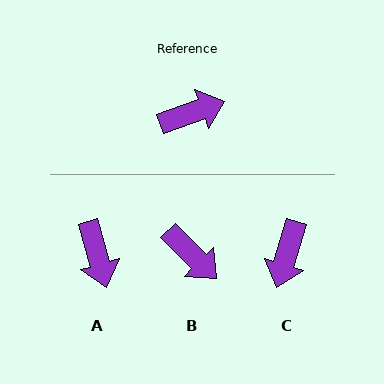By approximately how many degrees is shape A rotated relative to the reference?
Approximately 93 degrees clockwise.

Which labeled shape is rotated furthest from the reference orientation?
C, about 126 degrees away.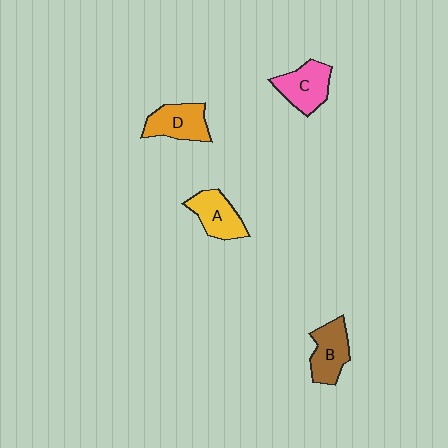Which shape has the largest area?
Shape C (pink).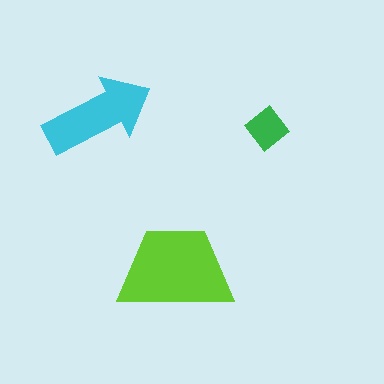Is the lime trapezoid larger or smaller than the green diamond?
Larger.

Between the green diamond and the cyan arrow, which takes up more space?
The cyan arrow.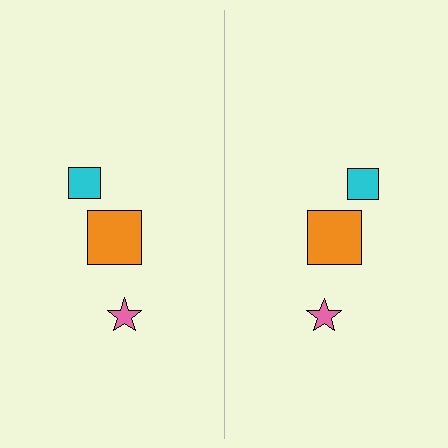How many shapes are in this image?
There are 6 shapes in this image.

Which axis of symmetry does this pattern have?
The pattern has a vertical axis of symmetry running through the center of the image.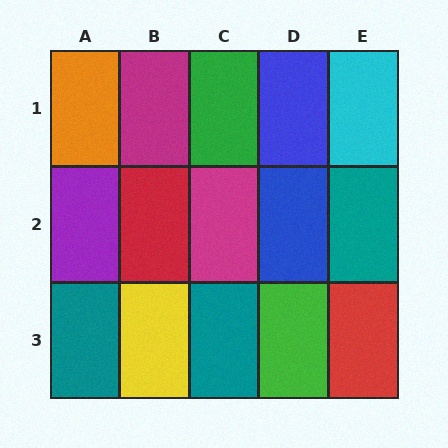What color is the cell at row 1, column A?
Orange.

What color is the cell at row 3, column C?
Teal.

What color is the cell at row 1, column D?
Blue.